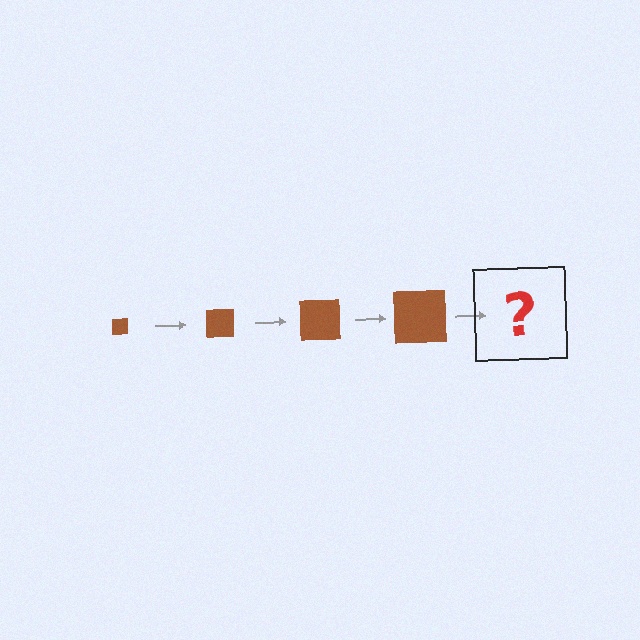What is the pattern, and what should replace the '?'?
The pattern is that the square gets progressively larger each step. The '?' should be a brown square, larger than the previous one.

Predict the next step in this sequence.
The next step is a brown square, larger than the previous one.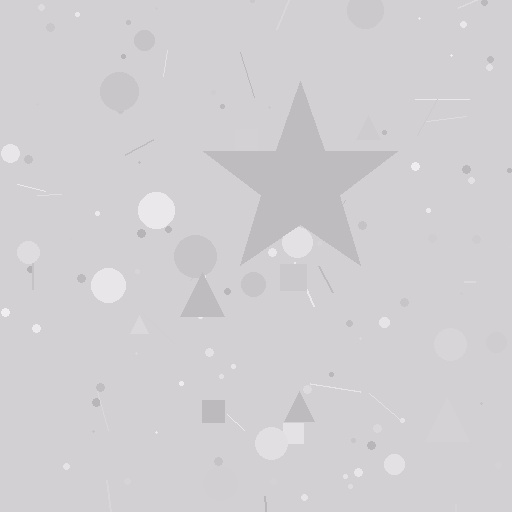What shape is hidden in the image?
A star is hidden in the image.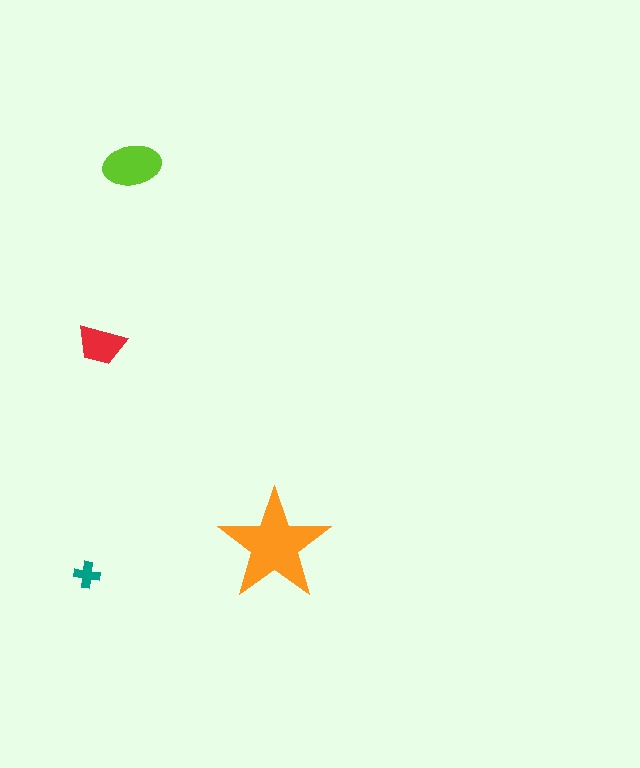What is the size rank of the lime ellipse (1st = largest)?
2nd.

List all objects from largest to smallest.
The orange star, the lime ellipse, the red trapezoid, the teal cross.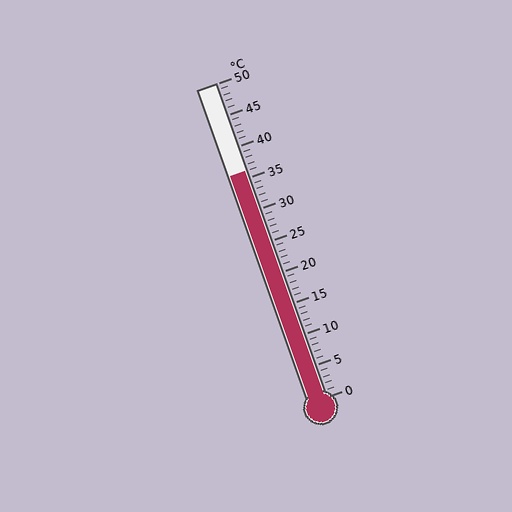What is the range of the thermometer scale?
The thermometer scale ranges from 0°C to 50°C.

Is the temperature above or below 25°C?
The temperature is above 25°C.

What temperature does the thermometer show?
The thermometer shows approximately 36°C.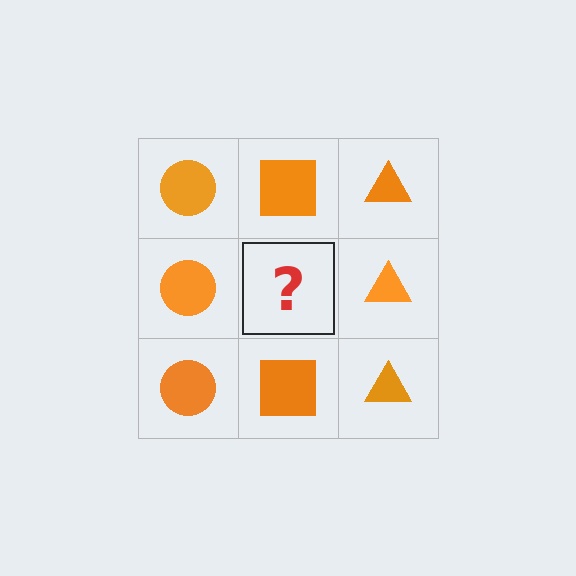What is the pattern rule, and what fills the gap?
The rule is that each column has a consistent shape. The gap should be filled with an orange square.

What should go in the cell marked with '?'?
The missing cell should contain an orange square.